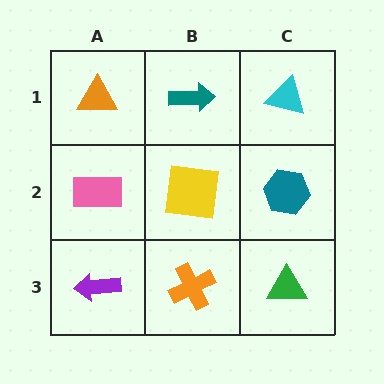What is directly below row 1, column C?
A teal hexagon.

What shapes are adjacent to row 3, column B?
A yellow square (row 2, column B), a purple arrow (row 3, column A), a green triangle (row 3, column C).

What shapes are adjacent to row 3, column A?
A pink rectangle (row 2, column A), an orange cross (row 3, column B).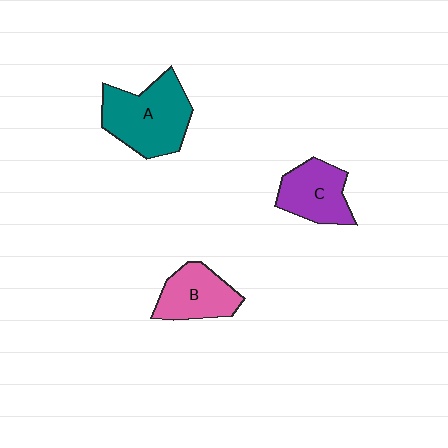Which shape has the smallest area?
Shape B (pink).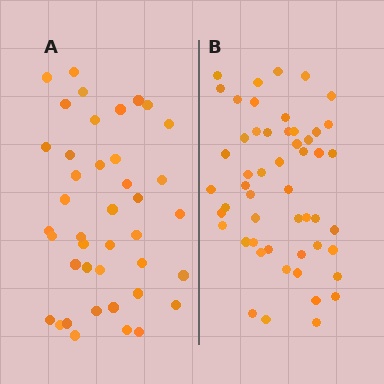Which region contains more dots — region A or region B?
Region B (the right region) has more dots.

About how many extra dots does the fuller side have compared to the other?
Region B has roughly 12 or so more dots than region A.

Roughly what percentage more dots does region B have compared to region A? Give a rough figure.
About 25% more.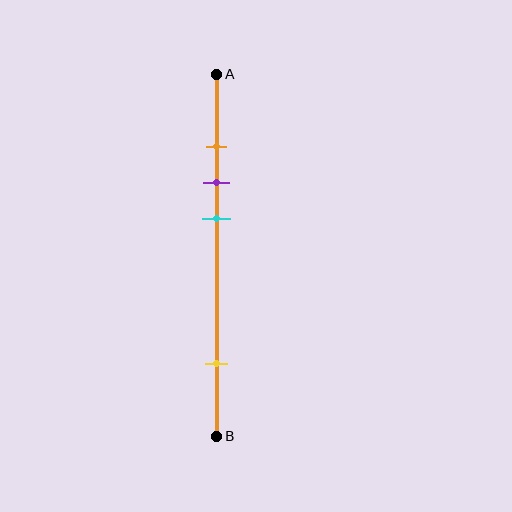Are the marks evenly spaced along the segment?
No, the marks are not evenly spaced.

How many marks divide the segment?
There are 4 marks dividing the segment.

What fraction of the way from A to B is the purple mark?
The purple mark is approximately 30% (0.3) of the way from A to B.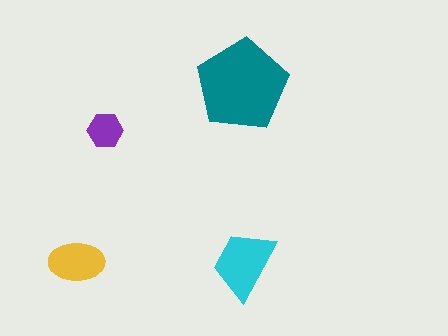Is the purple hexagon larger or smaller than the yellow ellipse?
Smaller.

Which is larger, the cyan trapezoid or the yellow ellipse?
The cyan trapezoid.